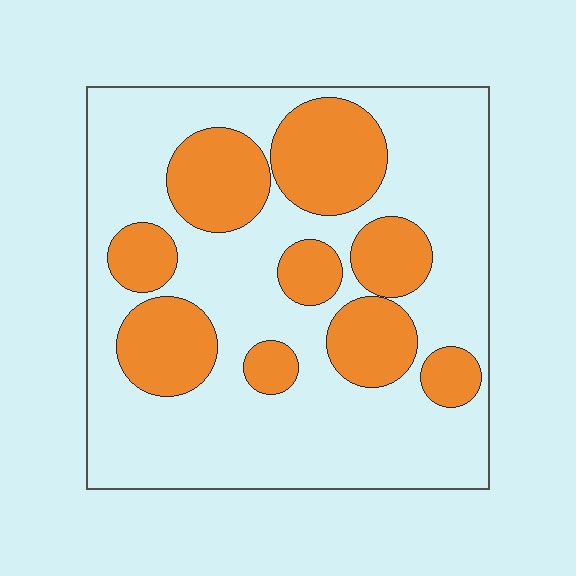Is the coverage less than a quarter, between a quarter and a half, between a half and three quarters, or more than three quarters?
Between a quarter and a half.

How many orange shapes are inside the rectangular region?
9.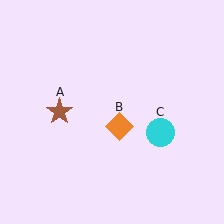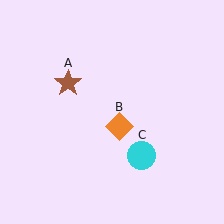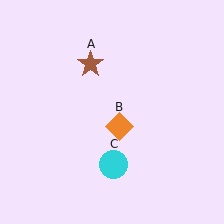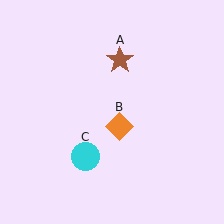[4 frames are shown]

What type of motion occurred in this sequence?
The brown star (object A), cyan circle (object C) rotated clockwise around the center of the scene.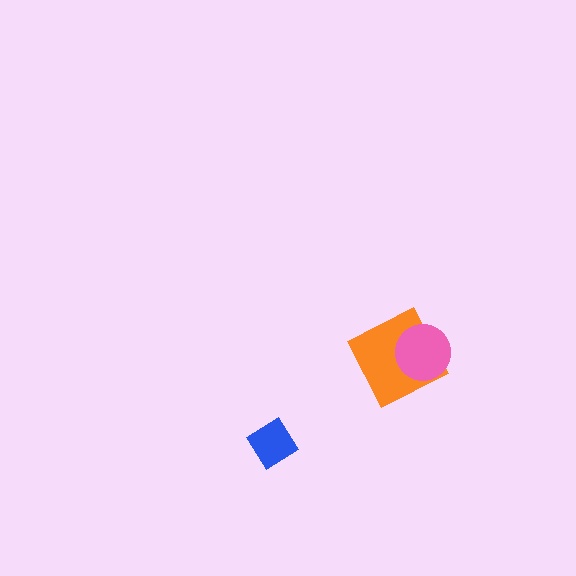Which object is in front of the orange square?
The pink circle is in front of the orange square.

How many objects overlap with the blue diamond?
0 objects overlap with the blue diamond.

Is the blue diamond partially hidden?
No, no other shape covers it.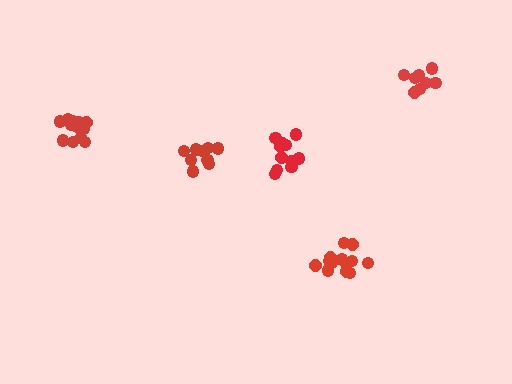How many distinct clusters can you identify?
There are 5 distinct clusters.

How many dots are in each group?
Group 1: 13 dots, Group 2: 13 dots, Group 3: 9 dots, Group 4: 11 dots, Group 5: 8 dots (54 total).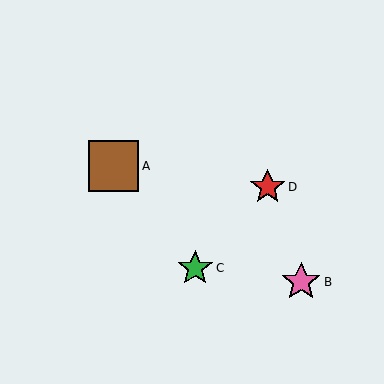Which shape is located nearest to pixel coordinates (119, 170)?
The brown square (labeled A) at (114, 166) is nearest to that location.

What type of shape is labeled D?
Shape D is a red star.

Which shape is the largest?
The brown square (labeled A) is the largest.